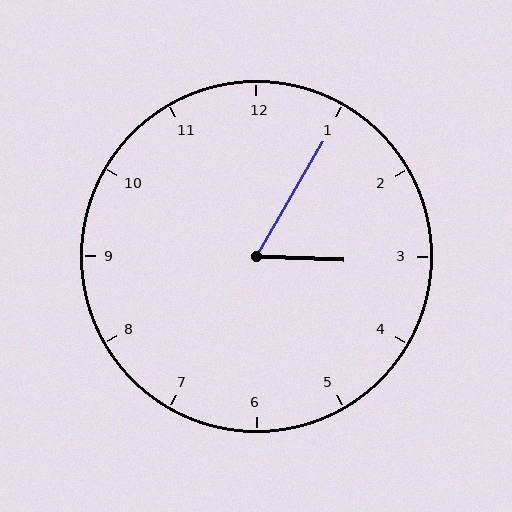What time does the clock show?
3:05.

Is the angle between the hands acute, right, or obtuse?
It is acute.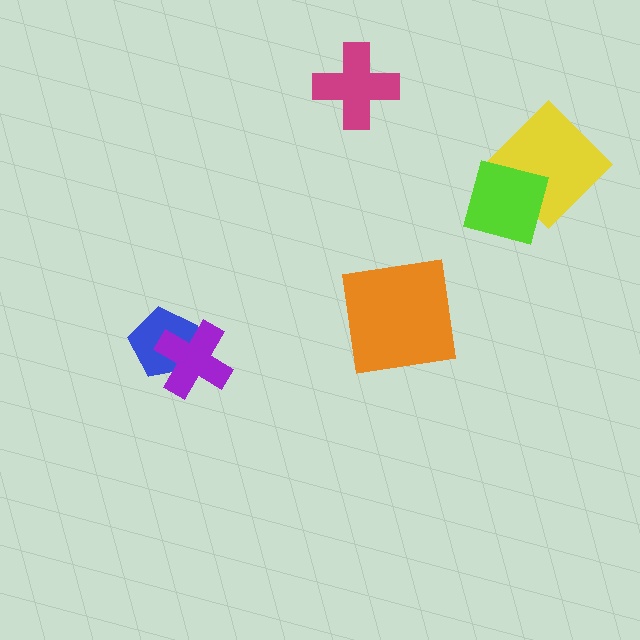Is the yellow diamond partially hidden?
Yes, it is partially covered by another shape.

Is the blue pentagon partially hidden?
Yes, it is partially covered by another shape.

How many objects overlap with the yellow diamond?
1 object overlaps with the yellow diamond.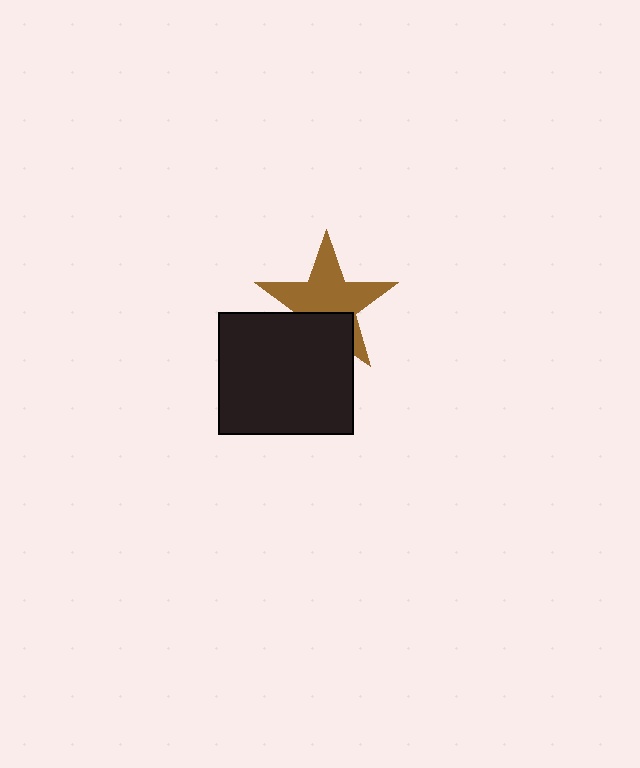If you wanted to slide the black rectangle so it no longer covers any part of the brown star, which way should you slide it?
Slide it down — that is the most direct way to separate the two shapes.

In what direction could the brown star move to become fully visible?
The brown star could move up. That would shift it out from behind the black rectangle entirely.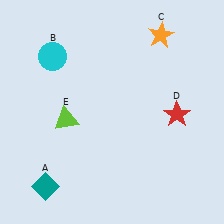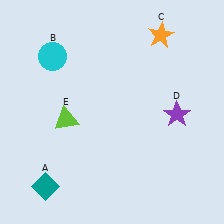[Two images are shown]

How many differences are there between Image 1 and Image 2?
There is 1 difference between the two images.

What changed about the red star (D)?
In Image 1, D is red. In Image 2, it changed to purple.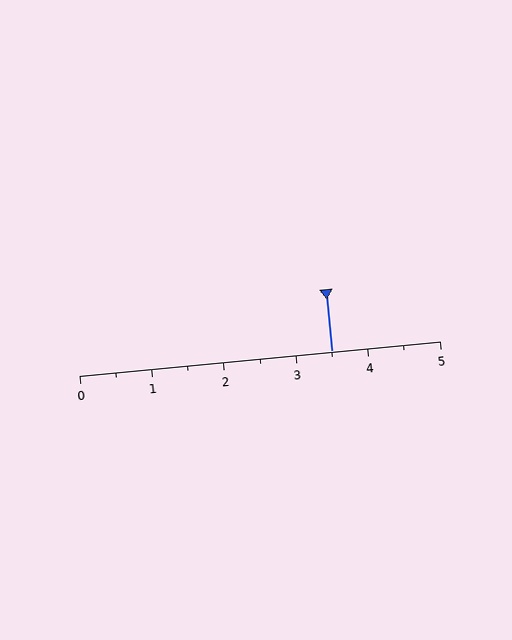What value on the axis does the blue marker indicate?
The marker indicates approximately 3.5.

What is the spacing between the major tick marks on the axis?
The major ticks are spaced 1 apart.